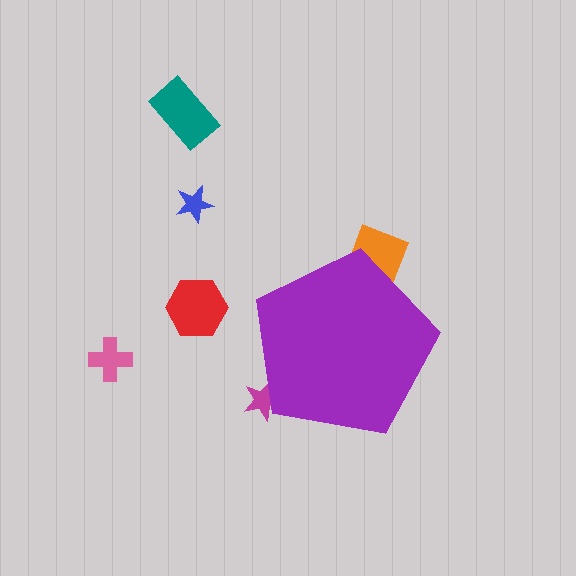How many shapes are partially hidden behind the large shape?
2 shapes are partially hidden.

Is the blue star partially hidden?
No, the blue star is fully visible.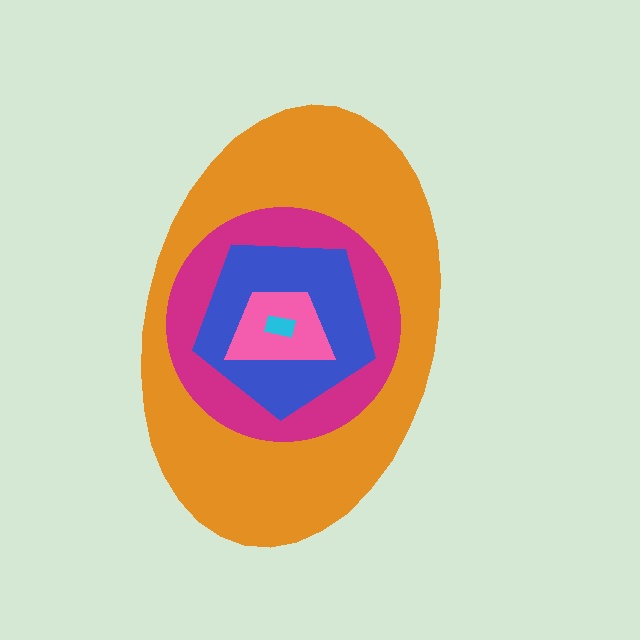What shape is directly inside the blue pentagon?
The pink trapezoid.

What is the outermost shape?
The orange ellipse.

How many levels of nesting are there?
5.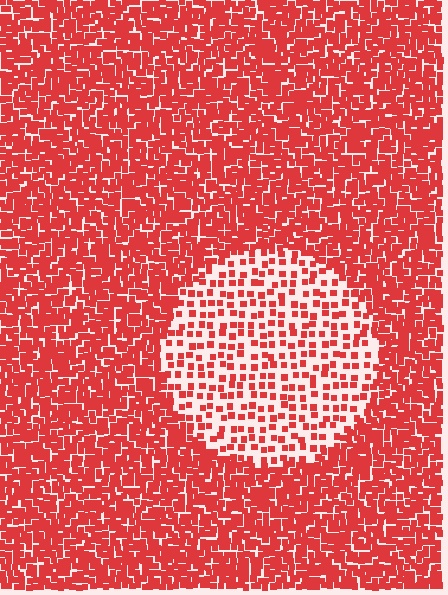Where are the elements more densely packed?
The elements are more densely packed outside the circle boundary.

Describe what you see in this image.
The image contains small red elements arranged at two different densities. A circle-shaped region is visible where the elements are less densely packed than the surrounding area.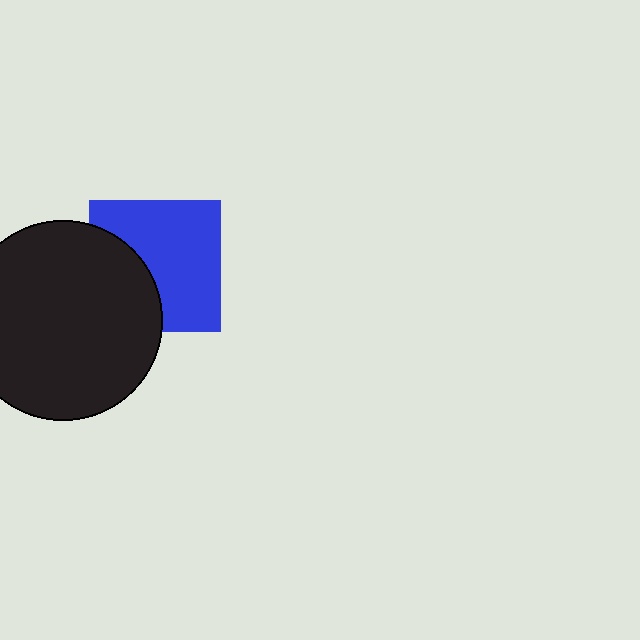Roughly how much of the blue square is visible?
Most of it is visible (roughly 65%).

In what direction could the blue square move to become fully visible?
The blue square could move right. That would shift it out from behind the black circle entirely.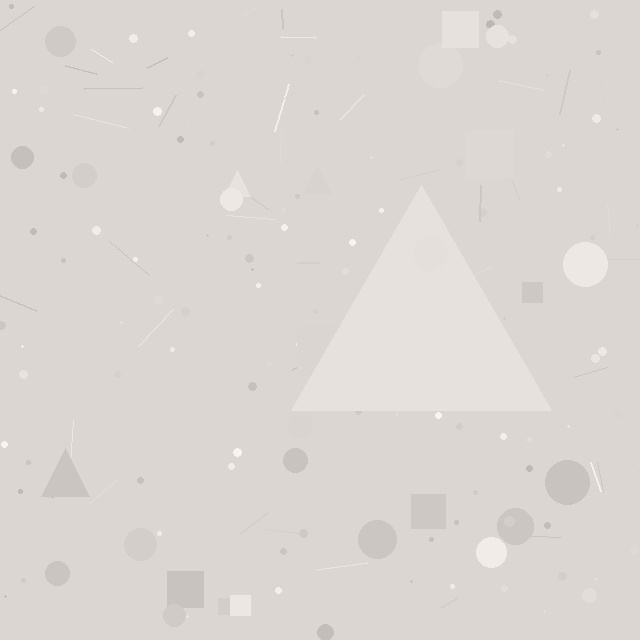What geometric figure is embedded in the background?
A triangle is embedded in the background.